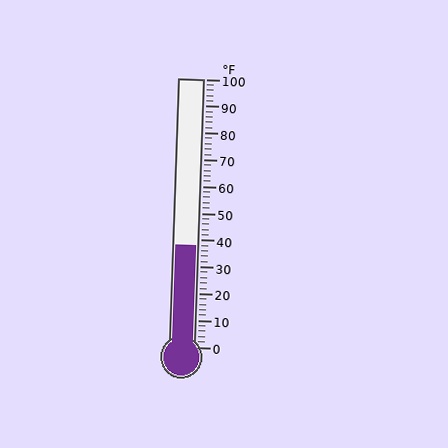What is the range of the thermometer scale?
The thermometer scale ranges from 0°F to 100°F.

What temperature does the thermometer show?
The thermometer shows approximately 38°F.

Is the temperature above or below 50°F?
The temperature is below 50°F.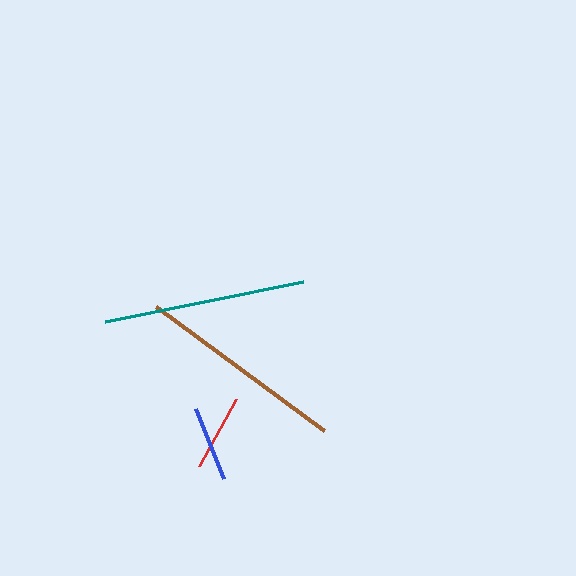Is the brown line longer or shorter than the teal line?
The brown line is longer than the teal line.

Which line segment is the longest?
The brown line is the longest at approximately 209 pixels.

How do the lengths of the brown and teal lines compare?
The brown and teal lines are approximately the same length.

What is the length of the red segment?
The red segment is approximately 76 pixels long.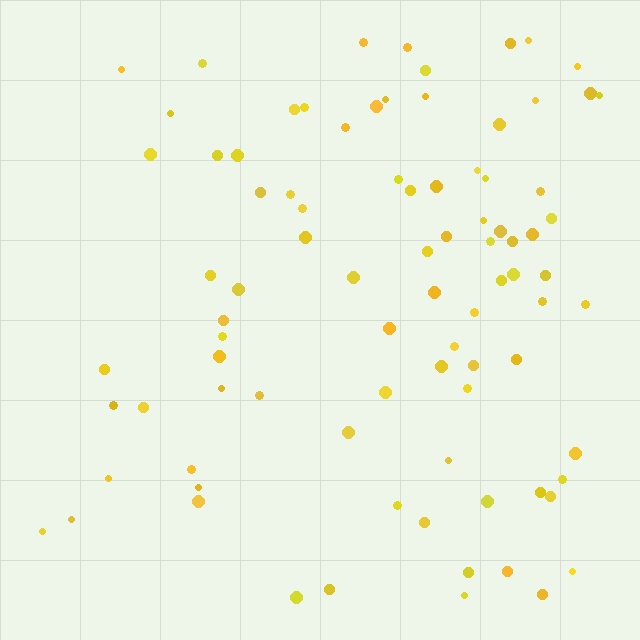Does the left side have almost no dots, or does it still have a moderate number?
Still a moderate number, just noticeably fewer than the right.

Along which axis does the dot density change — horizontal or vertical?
Horizontal.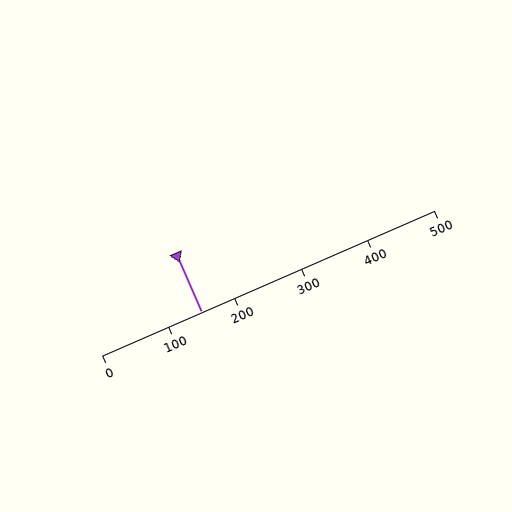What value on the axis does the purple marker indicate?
The marker indicates approximately 150.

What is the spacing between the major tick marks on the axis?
The major ticks are spaced 100 apart.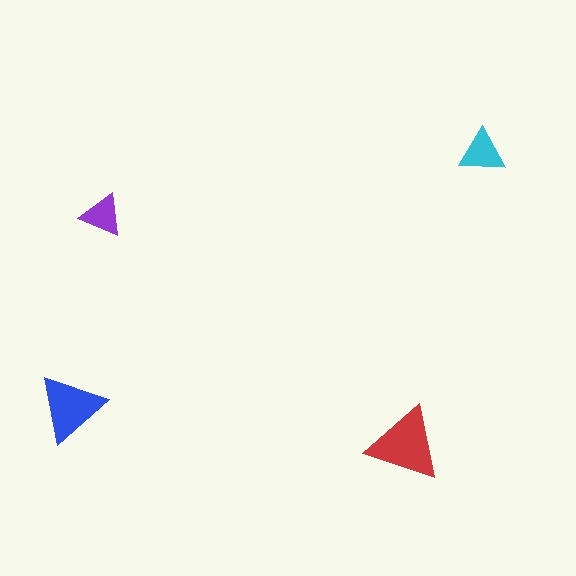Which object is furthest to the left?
The blue triangle is leftmost.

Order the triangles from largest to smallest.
the red one, the blue one, the cyan one, the purple one.